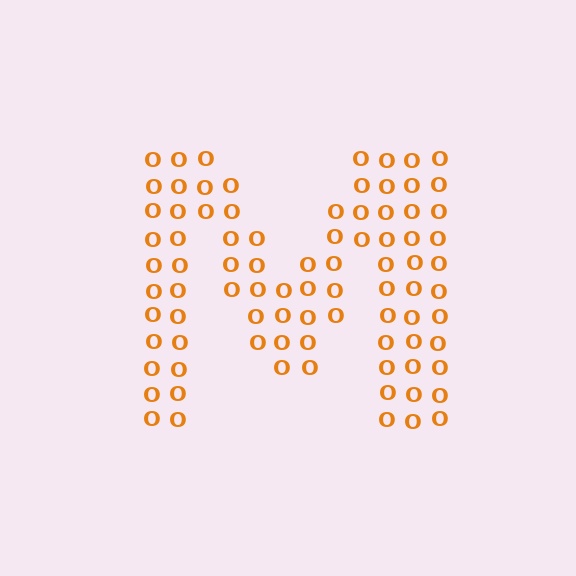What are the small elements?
The small elements are letter O's.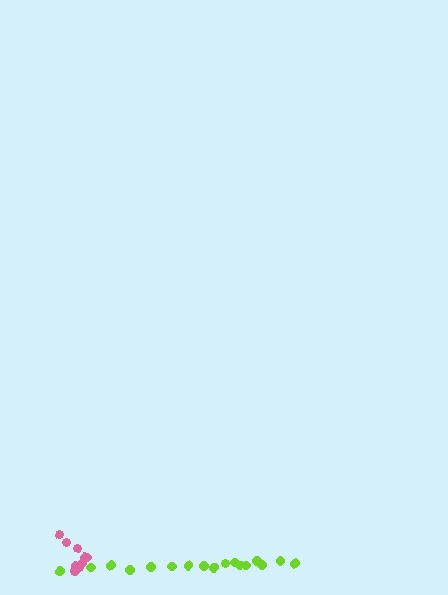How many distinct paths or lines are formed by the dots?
There are 2 distinct paths.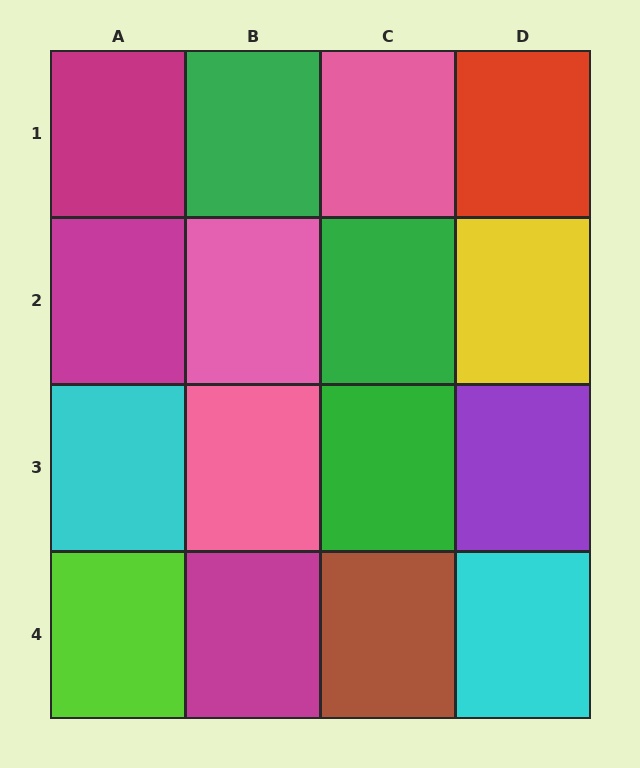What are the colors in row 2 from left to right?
Magenta, pink, green, yellow.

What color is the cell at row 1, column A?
Magenta.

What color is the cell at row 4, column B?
Magenta.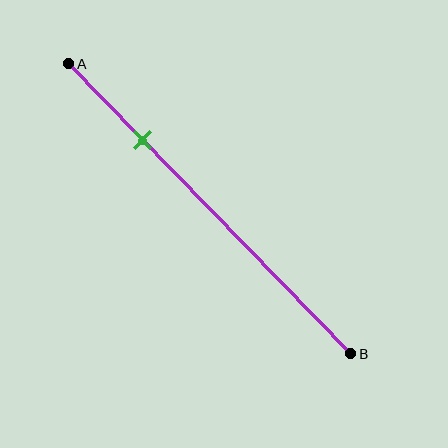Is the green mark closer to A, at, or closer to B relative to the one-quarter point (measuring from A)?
The green mark is approximately at the one-quarter point of segment AB.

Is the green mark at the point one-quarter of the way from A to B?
Yes, the mark is approximately at the one-quarter point.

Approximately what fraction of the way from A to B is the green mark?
The green mark is approximately 25% of the way from A to B.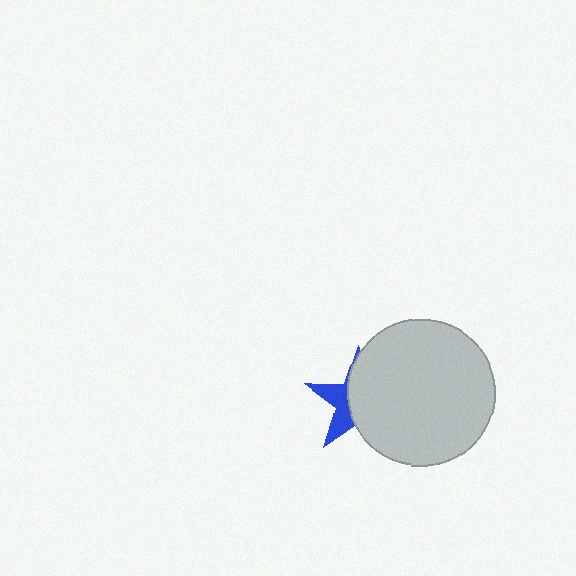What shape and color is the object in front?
The object in front is a light gray circle.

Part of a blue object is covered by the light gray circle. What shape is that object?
It is a star.